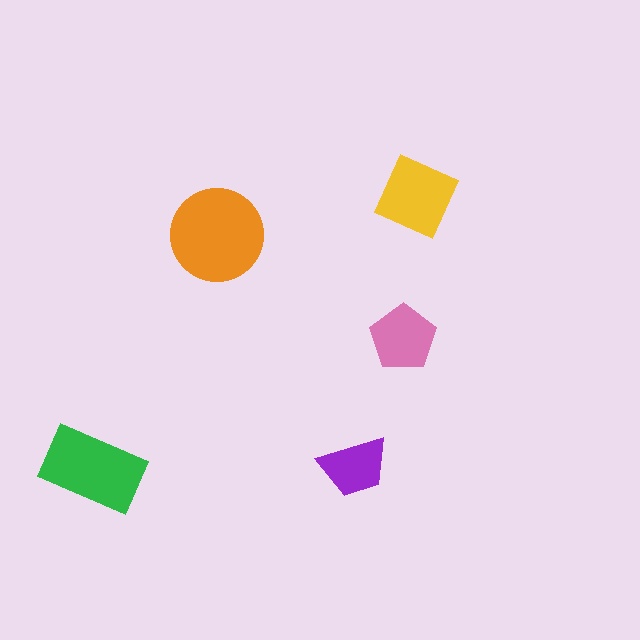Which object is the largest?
The orange circle.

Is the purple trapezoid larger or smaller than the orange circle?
Smaller.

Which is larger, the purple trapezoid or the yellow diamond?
The yellow diamond.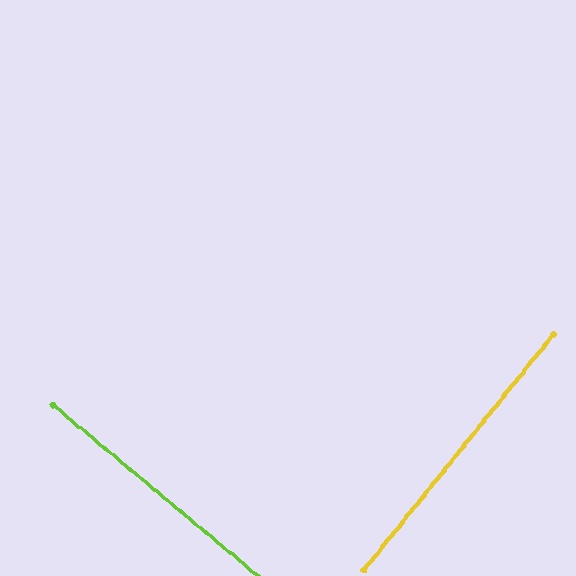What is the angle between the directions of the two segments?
Approximately 89 degrees.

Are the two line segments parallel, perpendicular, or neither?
Perpendicular — they meet at approximately 89°.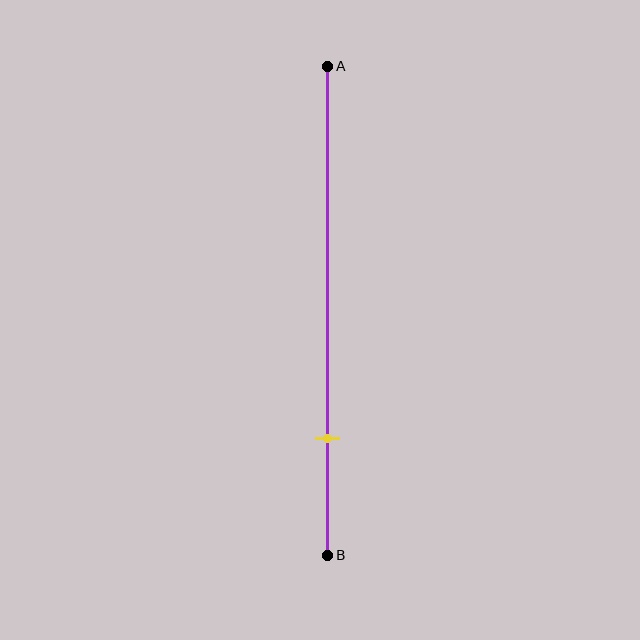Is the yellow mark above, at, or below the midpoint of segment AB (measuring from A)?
The yellow mark is below the midpoint of segment AB.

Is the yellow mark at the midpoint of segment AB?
No, the mark is at about 75% from A, not at the 50% midpoint.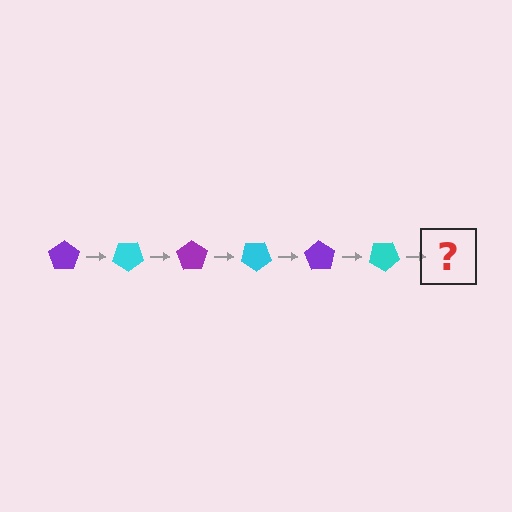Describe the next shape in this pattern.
It should be a purple pentagon, rotated 210 degrees from the start.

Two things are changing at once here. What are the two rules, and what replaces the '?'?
The two rules are that it rotates 35 degrees each step and the color cycles through purple and cyan. The '?' should be a purple pentagon, rotated 210 degrees from the start.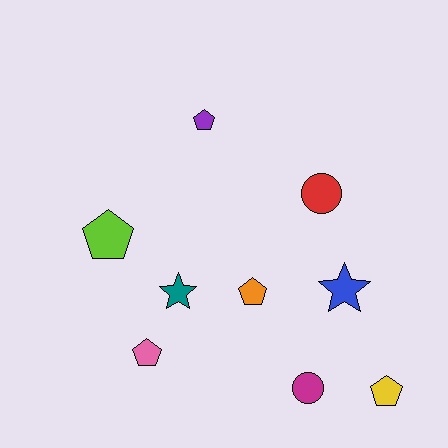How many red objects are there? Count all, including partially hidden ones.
There is 1 red object.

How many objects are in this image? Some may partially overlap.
There are 9 objects.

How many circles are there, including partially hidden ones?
There are 2 circles.